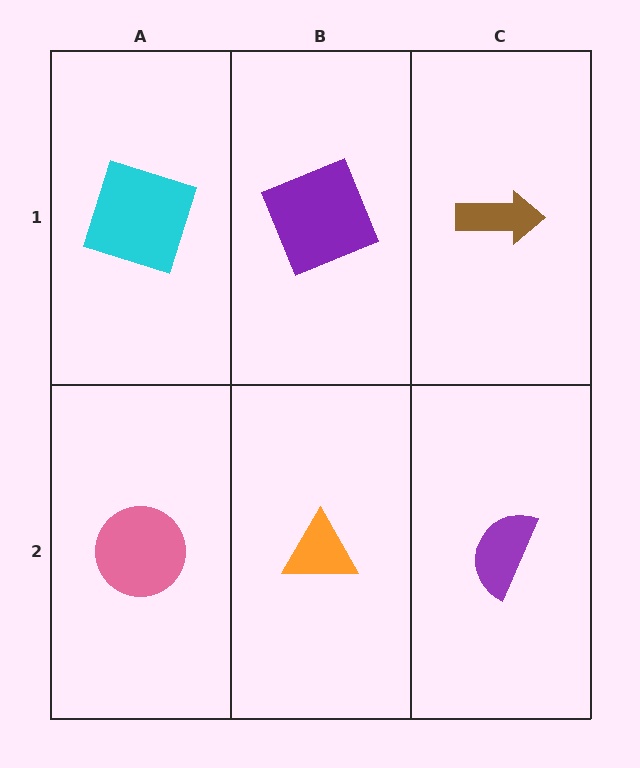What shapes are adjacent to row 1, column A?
A pink circle (row 2, column A), a purple square (row 1, column B).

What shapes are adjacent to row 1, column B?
An orange triangle (row 2, column B), a cyan square (row 1, column A), a brown arrow (row 1, column C).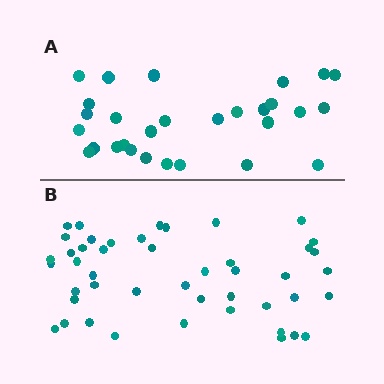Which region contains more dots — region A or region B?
Region B (the bottom region) has more dots.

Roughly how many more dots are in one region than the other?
Region B has approximately 15 more dots than region A.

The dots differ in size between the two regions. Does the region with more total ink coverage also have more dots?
No. Region A has more total ink coverage because its dots are larger, but region B actually contains more individual dots. Total area can be misleading — the number of items is what matters here.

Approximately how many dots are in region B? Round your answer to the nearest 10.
About 50 dots. (The exact count is 46, which rounds to 50.)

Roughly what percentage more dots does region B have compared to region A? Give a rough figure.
About 60% more.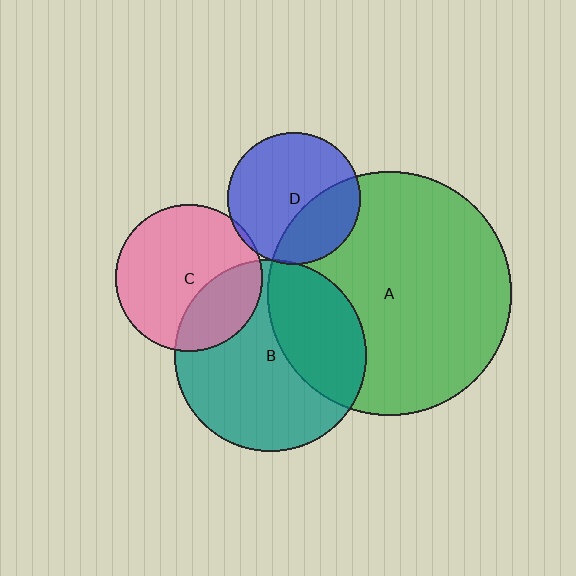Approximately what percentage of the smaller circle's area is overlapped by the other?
Approximately 30%.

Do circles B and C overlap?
Yes.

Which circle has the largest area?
Circle A (green).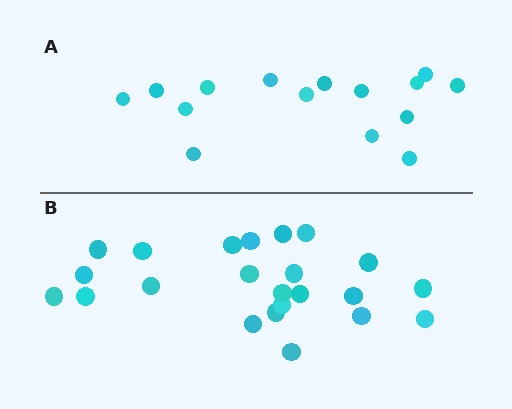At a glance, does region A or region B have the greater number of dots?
Region B (the bottom region) has more dots.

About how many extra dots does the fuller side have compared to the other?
Region B has roughly 8 or so more dots than region A.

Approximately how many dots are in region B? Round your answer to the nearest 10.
About 20 dots. (The exact count is 23, which rounds to 20.)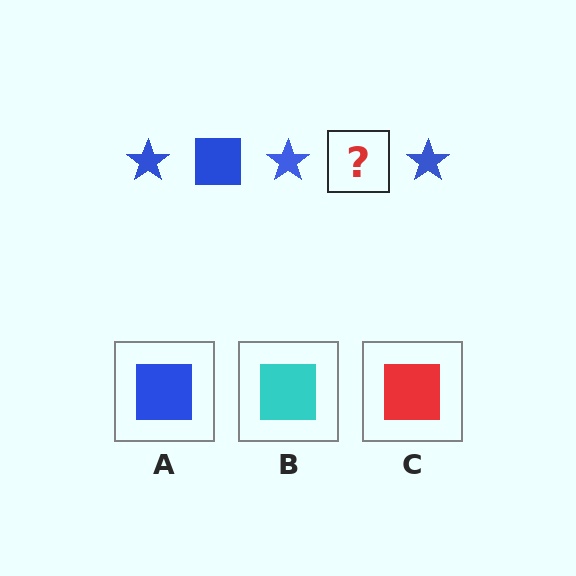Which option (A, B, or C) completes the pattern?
A.